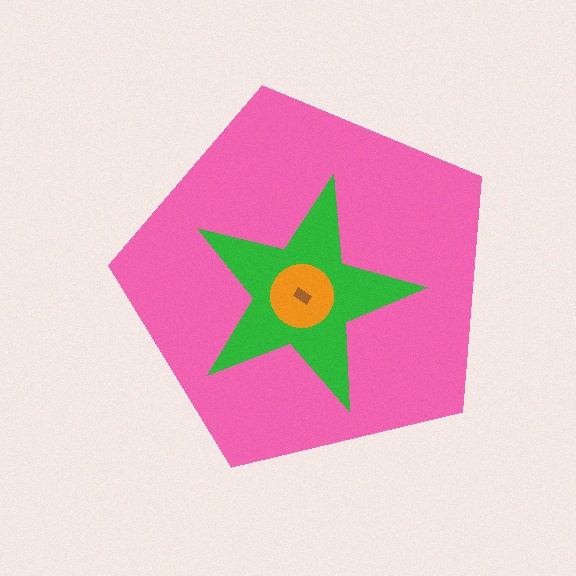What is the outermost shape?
The pink pentagon.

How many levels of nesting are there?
4.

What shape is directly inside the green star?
The orange circle.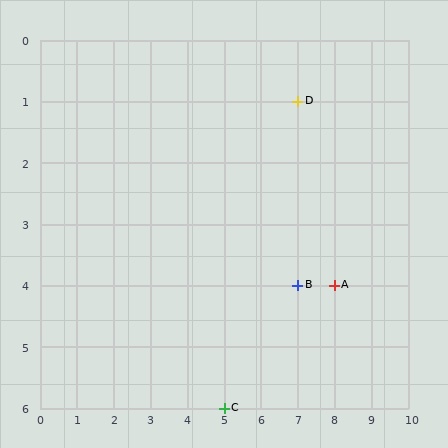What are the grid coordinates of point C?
Point C is at grid coordinates (5, 6).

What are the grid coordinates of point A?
Point A is at grid coordinates (8, 4).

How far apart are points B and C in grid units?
Points B and C are 2 columns and 2 rows apart (about 2.8 grid units diagonally).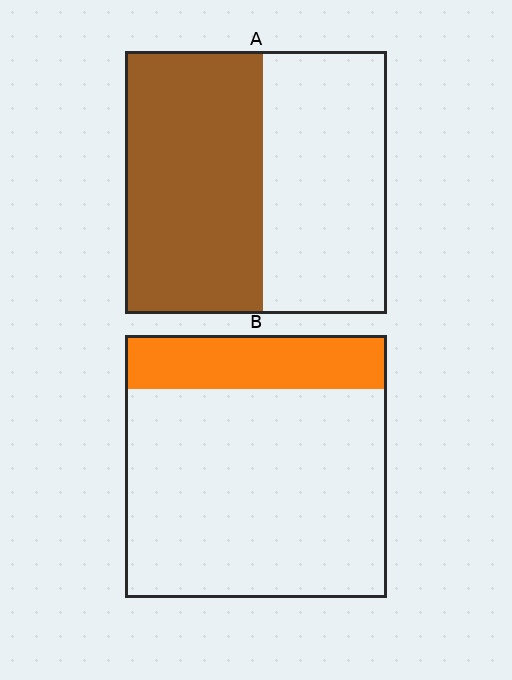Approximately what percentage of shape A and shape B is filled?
A is approximately 55% and B is approximately 20%.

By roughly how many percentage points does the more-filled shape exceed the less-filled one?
By roughly 30 percentage points (A over B).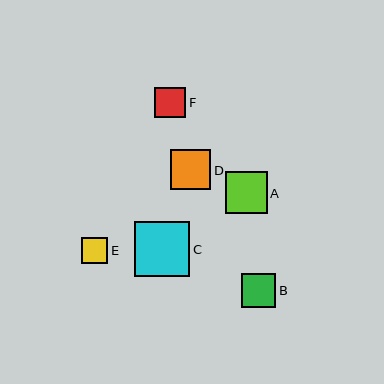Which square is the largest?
Square C is the largest with a size of approximately 55 pixels.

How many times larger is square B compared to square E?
Square B is approximately 1.3 times the size of square E.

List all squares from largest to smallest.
From largest to smallest: C, A, D, B, F, E.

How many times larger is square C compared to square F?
Square C is approximately 1.8 times the size of square F.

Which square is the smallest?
Square E is the smallest with a size of approximately 27 pixels.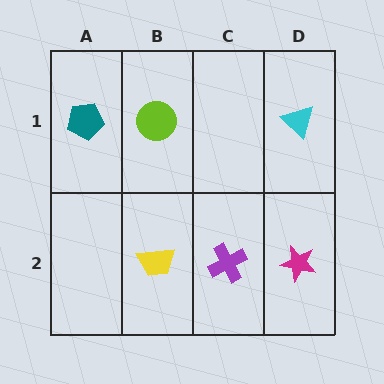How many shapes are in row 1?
3 shapes.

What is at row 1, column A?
A teal pentagon.